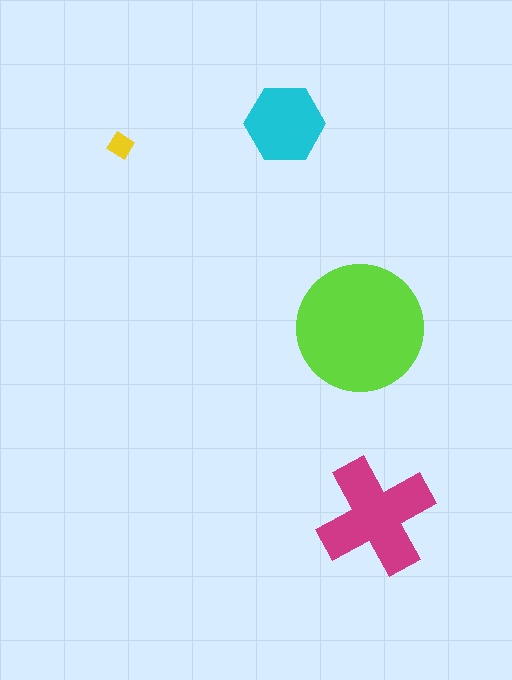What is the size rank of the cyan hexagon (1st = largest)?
3rd.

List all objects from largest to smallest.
The lime circle, the magenta cross, the cyan hexagon, the yellow diamond.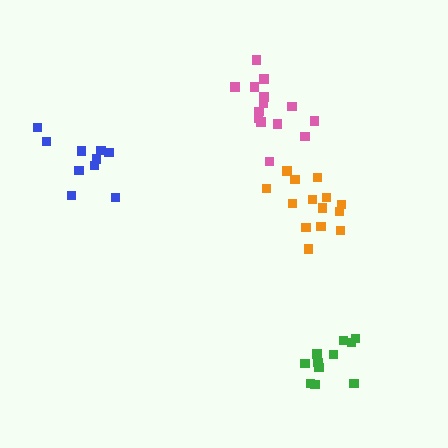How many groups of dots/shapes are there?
There are 4 groups.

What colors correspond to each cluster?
The clusters are colored: orange, blue, green, pink.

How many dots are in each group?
Group 1: 14 dots, Group 2: 10 dots, Group 3: 11 dots, Group 4: 14 dots (49 total).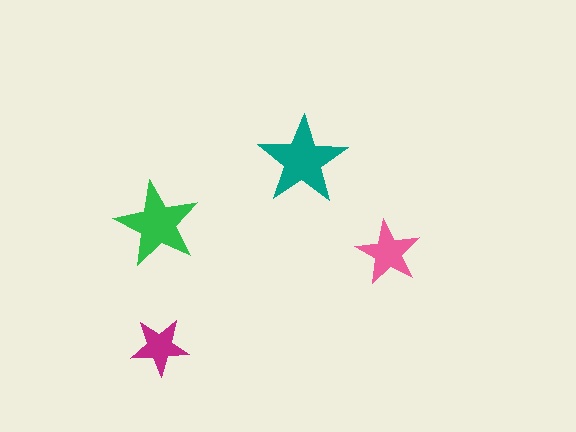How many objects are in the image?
There are 4 objects in the image.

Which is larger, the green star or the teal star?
The teal one.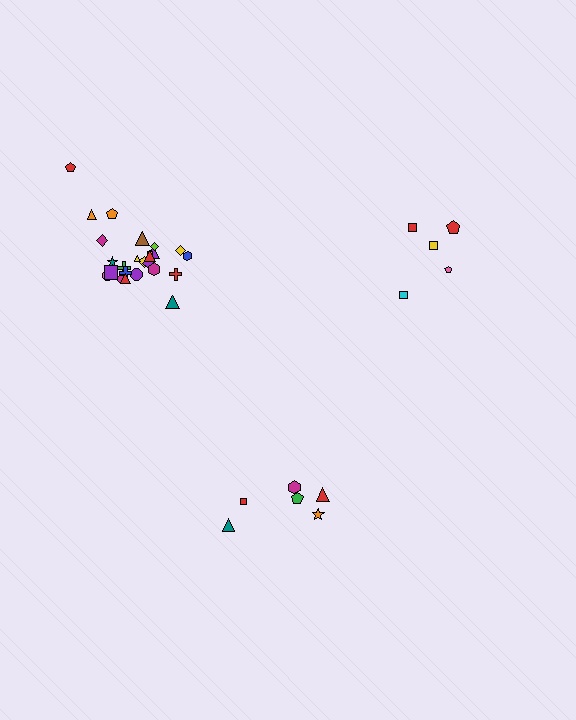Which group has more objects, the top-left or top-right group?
The top-left group.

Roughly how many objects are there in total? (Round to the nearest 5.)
Roughly 35 objects in total.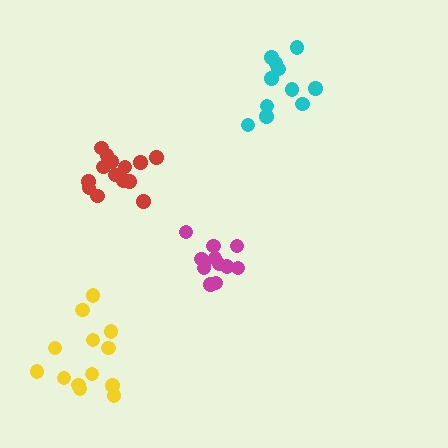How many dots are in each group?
Group 1: 12 dots, Group 2: 13 dots, Group 3: 14 dots, Group 4: 11 dots (50 total).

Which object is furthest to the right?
The cyan cluster is rightmost.